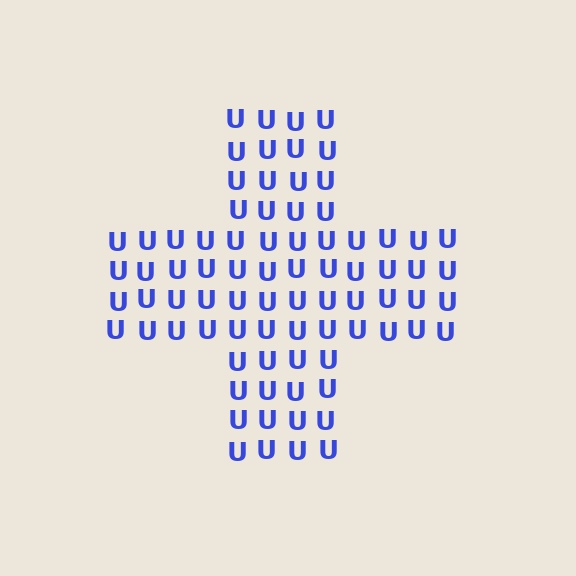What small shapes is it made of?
It is made of small letter U's.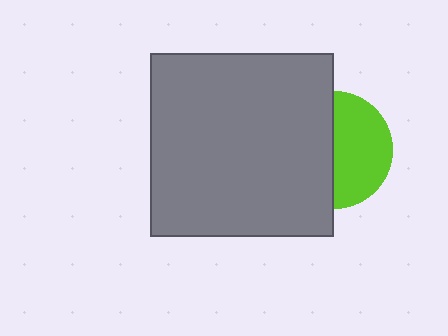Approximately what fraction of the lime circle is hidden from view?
Roughly 49% of the lime circle is hidden behind the gray square.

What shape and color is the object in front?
The object in front is a gray square.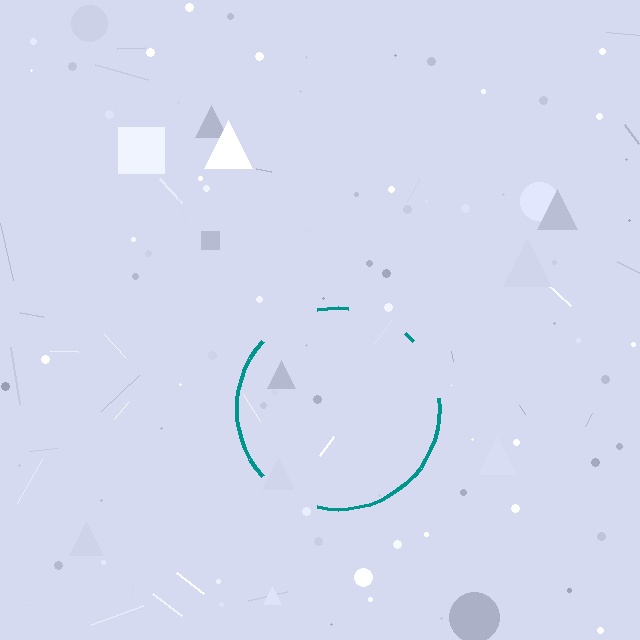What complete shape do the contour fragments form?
The contour fragments form a circle.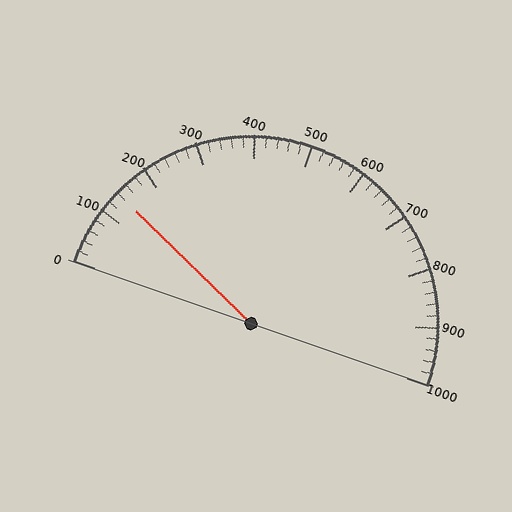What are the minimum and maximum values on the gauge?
The gauge ranges from 0 to 1000.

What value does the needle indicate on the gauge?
The needle indicates approximately 140.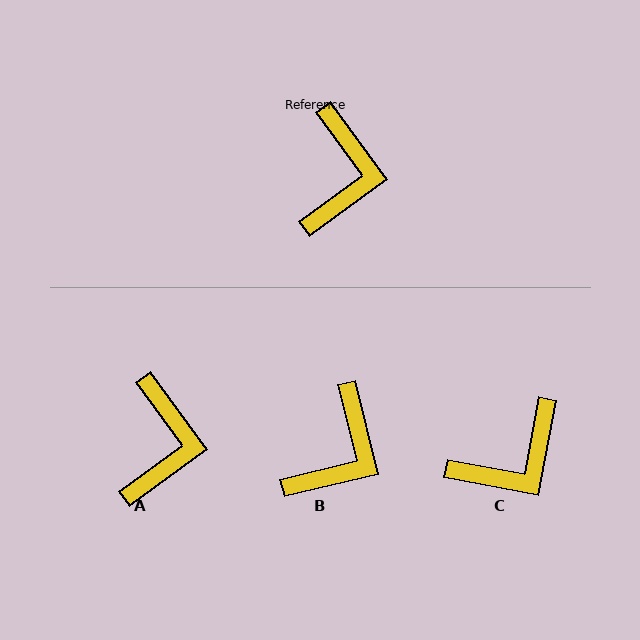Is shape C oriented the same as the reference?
No, it is off by about 47 degrees.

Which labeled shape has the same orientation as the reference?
A.